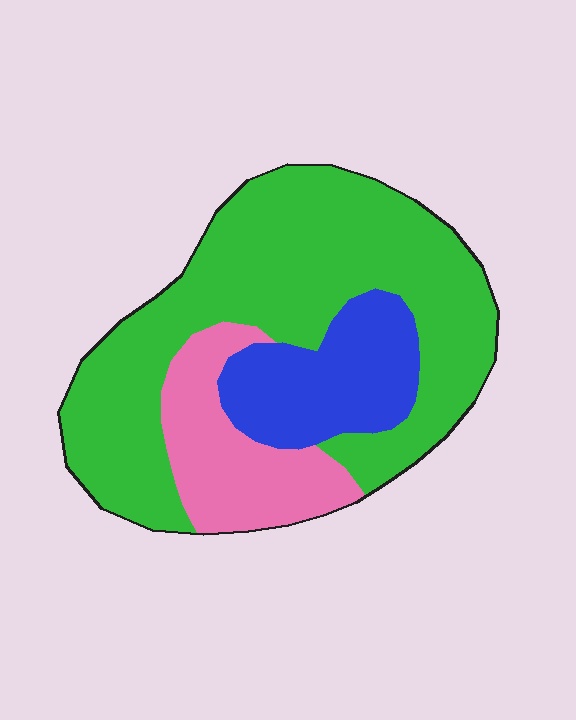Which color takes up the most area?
Green, at roughly 60%.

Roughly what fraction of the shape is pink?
Pink takes up about one fifth (1/5) of the shape.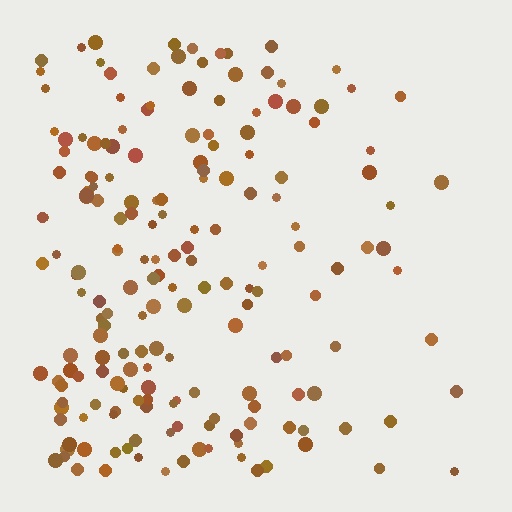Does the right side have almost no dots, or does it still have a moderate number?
Still a moderate number, just noticeably fewer than the left.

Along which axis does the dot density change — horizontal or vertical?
Horizontal.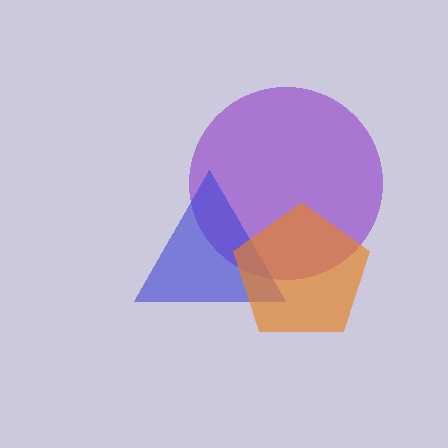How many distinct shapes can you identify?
There are 3 distinct shapes: a purple circle, a blue triangle, an orange pentagon.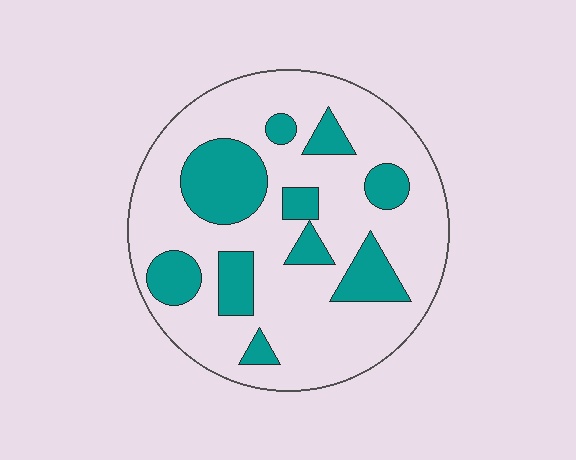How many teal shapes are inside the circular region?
10.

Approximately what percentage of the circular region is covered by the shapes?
Approximately 25%.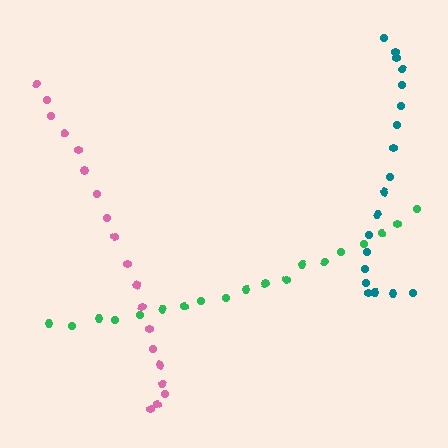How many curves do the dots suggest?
There are 3 distinct paths.